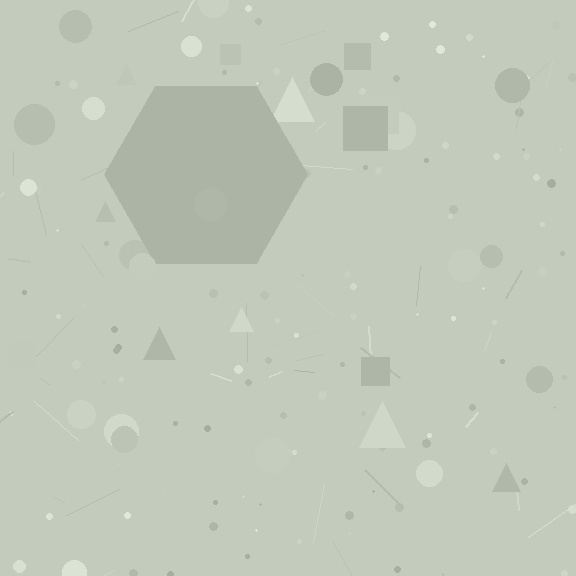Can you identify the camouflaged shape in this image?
The camouflaged shape is a hexagon.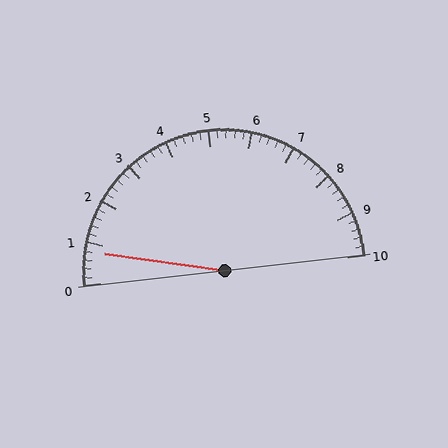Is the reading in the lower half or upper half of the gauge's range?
The reading is in the lower half of the range (0 to 10).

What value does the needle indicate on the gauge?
The needle indicates approximately 0.8.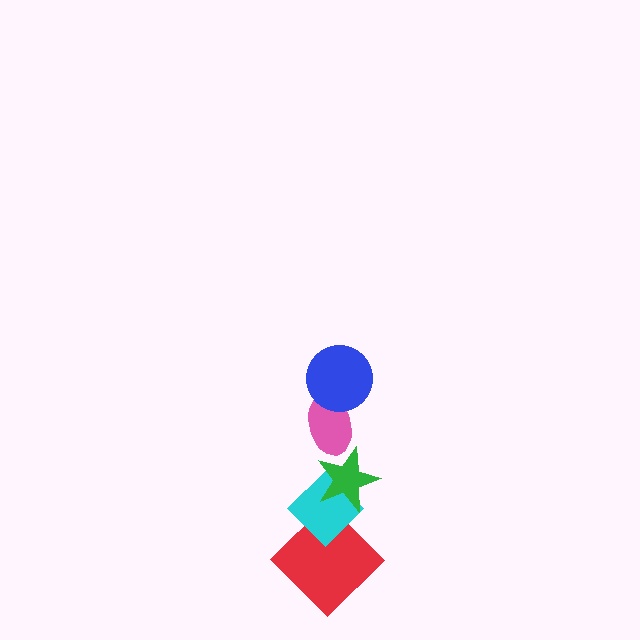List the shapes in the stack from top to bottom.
From top to bottom: the blue circle, the pink ellipse, the green star, the cyan diamond, the red diamond.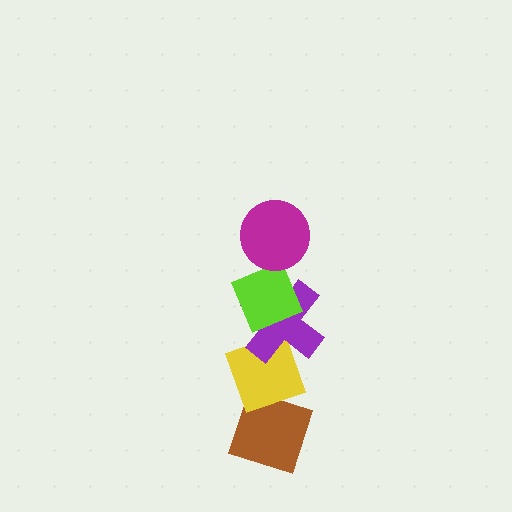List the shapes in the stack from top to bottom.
From top to bottom: the magenta circle, the lime diamond, the purple cross, the yellow diamond, the brown diamond.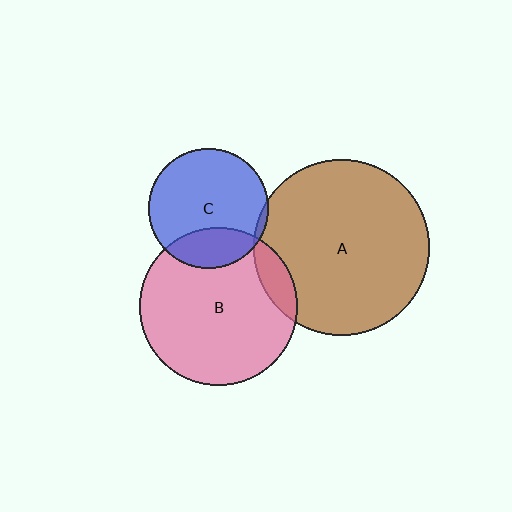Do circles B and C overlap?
Yes.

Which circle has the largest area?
Circle A (brown).